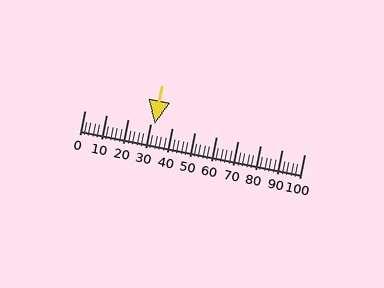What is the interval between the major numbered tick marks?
The major tick marks are spaced 10 units apart.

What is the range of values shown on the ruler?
The ruler shows values from 0 to 100.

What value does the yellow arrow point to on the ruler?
The yellow arrow points to approximately 32.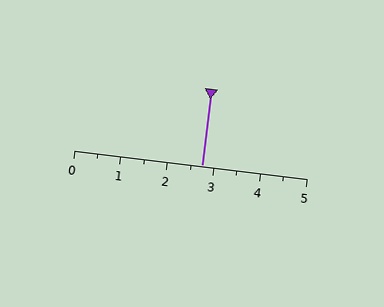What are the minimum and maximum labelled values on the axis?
The axis runs from 0 to 5.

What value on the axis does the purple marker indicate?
The marker indicates approximately 2.8.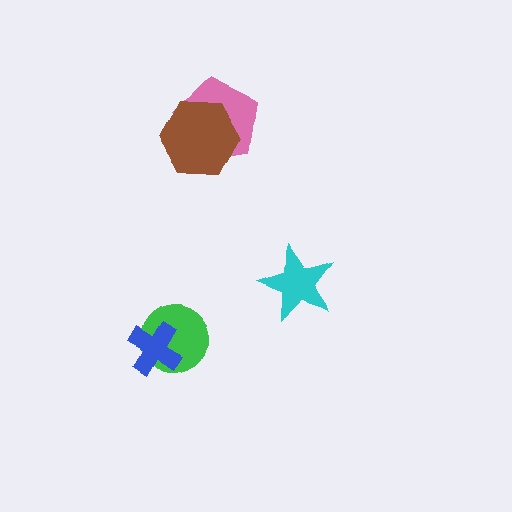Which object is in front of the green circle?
The blue cross is in front of the green circle.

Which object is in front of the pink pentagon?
The brown hexagon is in front of the pink pentagon.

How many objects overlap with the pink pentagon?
1 object overlaps with the pink pentagon.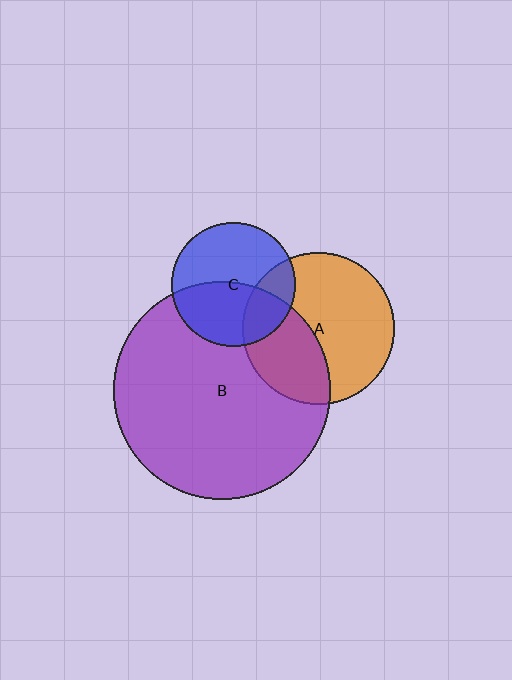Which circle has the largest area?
Circle B (purple).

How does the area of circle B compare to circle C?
Approximately 3.1 times.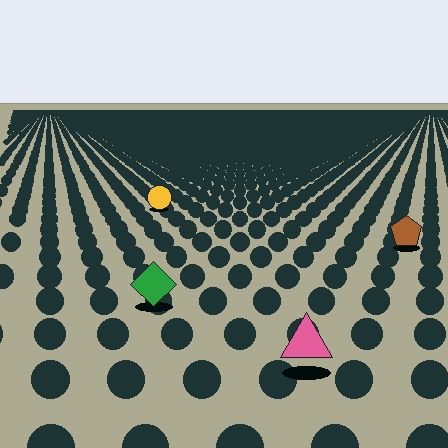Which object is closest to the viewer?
The pink triangle is closest. The texture marks near it are larger and more spread out.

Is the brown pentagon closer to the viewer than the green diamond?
No. The green diamond is closer — you can tell from the texture gradient: the ground texture is coarser near it.